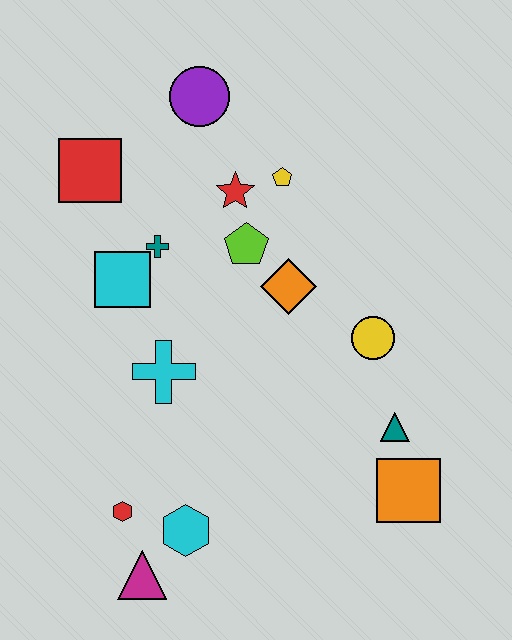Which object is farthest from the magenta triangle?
The purple circle is farthest from the magenta triangle.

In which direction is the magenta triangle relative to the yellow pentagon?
The magenta triangle is below the yellow pentagon.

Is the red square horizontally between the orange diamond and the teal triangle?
No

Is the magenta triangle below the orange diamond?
Yes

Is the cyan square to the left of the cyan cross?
Yes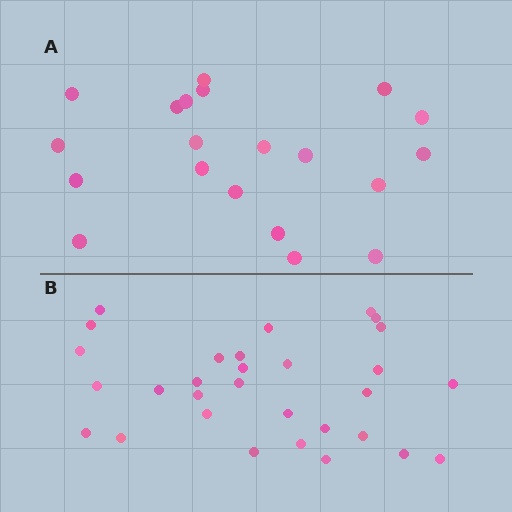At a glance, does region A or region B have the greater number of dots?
Region B (the bottom region) has more dots.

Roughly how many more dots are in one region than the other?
Region B has roughly 10 or so more dots than region A.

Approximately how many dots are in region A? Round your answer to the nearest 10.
About 20 dots.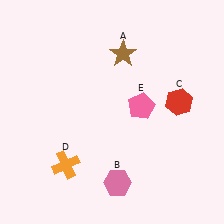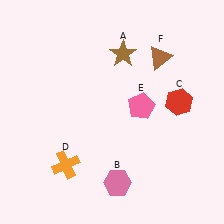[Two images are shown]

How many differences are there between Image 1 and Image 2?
There is 1 difference between the two images.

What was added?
A brown triangle (F) was added in Image 2.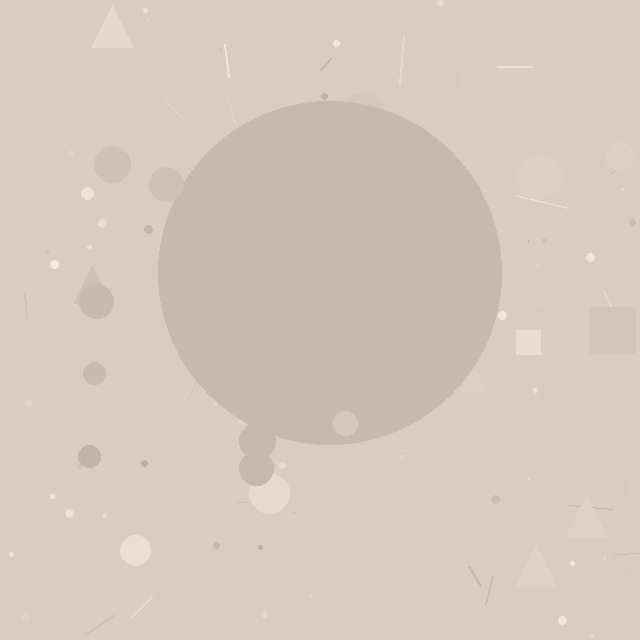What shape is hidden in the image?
A circle is hidden in the image.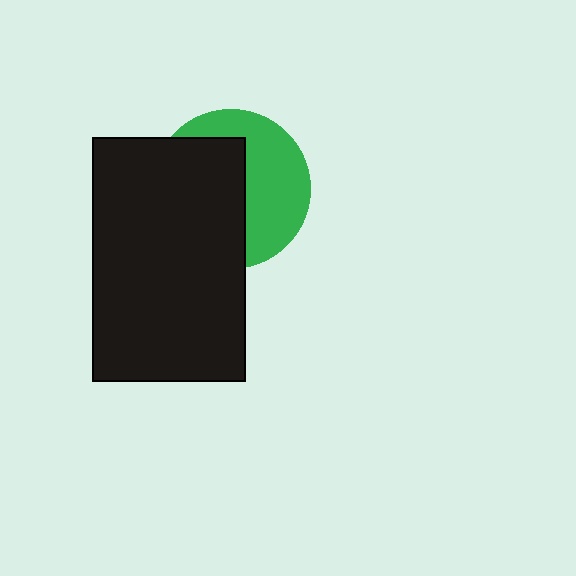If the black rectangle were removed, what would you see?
You would see the complete green circle.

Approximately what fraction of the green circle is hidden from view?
Roughly 53% of the green circle is hidden behind the black rectangle.